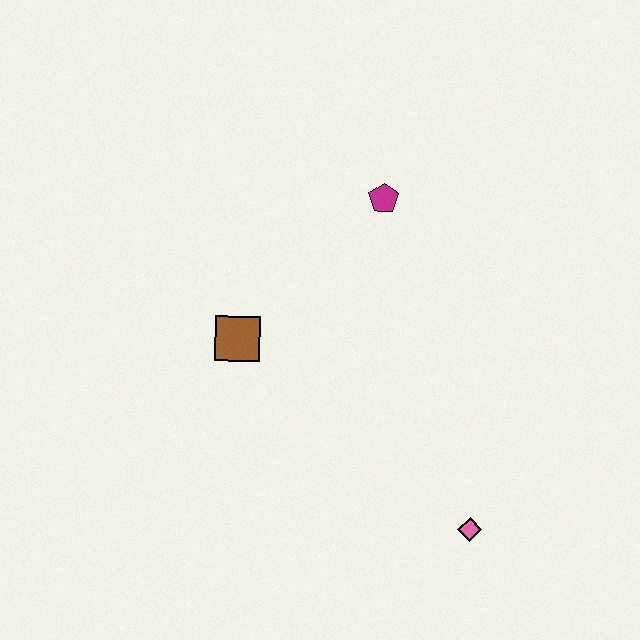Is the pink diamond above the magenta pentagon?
No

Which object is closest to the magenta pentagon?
The brown square is closest to the magenta pentagon.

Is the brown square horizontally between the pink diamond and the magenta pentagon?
No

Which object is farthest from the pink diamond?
The magenta pentagon is farthest from the pink diamond.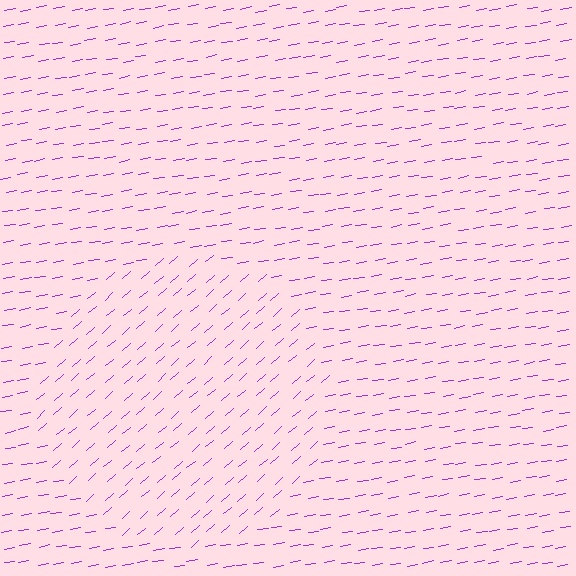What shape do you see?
I see a circle.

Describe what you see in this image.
The image is filled with small purple line segments. A circle region in the image has lines oriented differently from the surrounding lines, creating a visible texture boundary.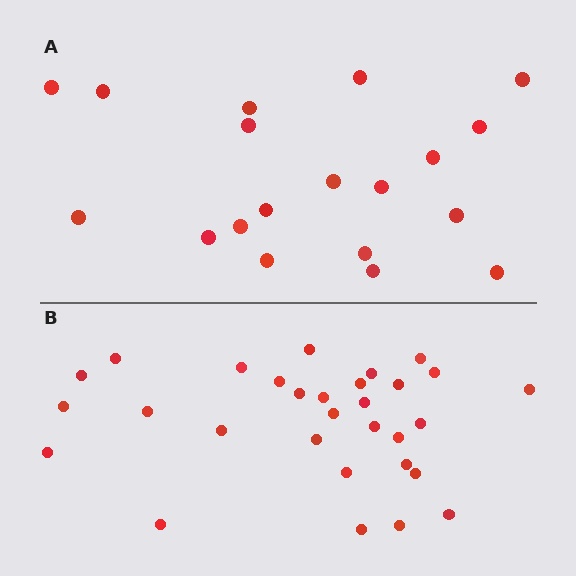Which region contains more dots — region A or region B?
Region B (the bottom region) has more dots.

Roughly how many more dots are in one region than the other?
Region B has roughly 12 or so more dots than region A.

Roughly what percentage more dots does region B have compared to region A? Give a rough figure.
About 60% more.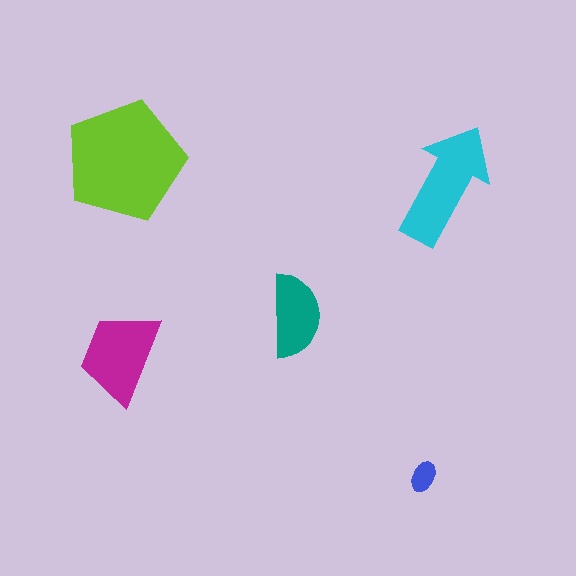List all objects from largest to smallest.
The lime pentagon, the cyan arrow, the magenta trapezoid, the teal semicircle, the blue ellipse.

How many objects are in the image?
There are 5 objects in the image.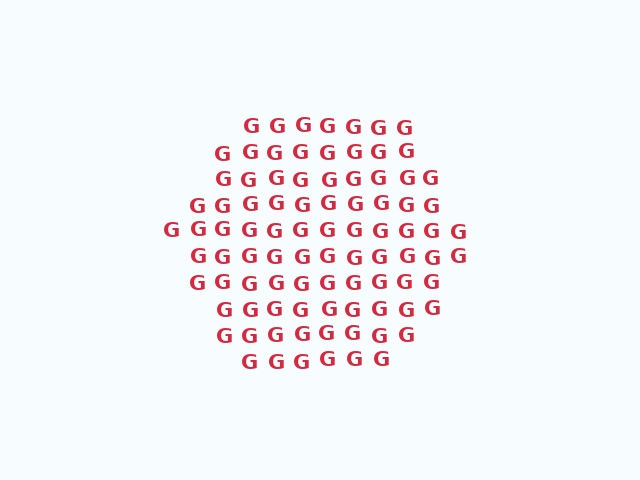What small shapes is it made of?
It is made of small letter G's.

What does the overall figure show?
The overall figure shows a hexagon.